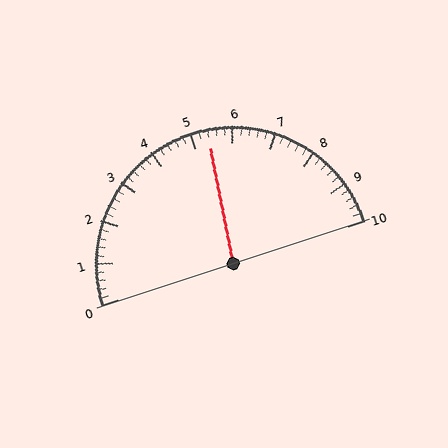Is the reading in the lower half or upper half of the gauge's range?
The reading is in the upper half of the range (0 to 10).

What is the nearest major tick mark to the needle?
The nearest major tick mark is 5.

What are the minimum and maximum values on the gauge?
The gauge ranges from 0 to 10.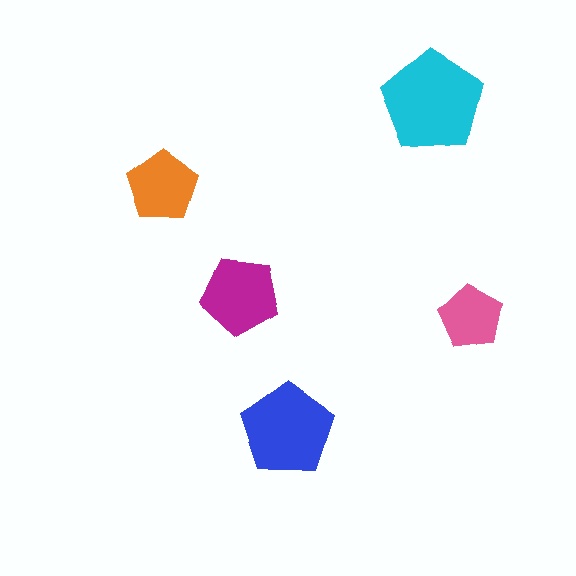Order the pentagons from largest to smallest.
the cyan one, the blue one, the magenta one, the orange one, the pink one.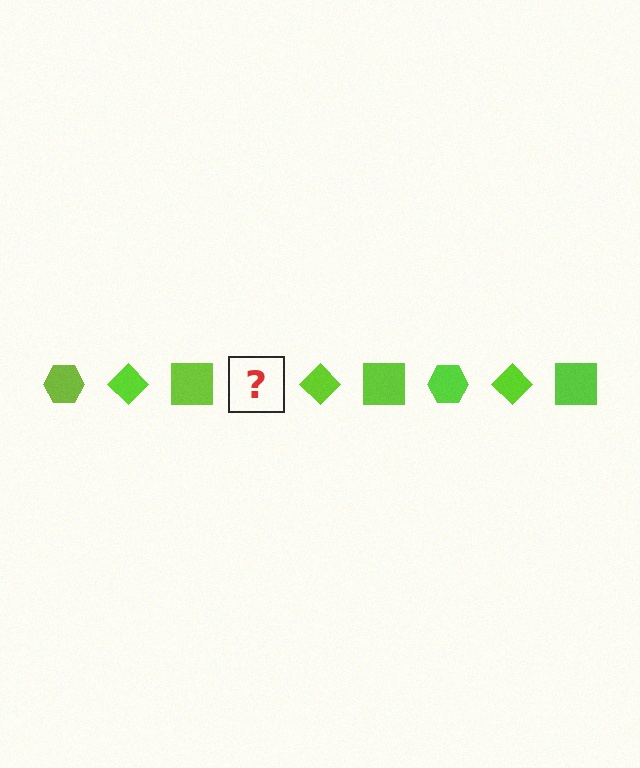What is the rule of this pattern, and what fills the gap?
The rule is that the pattern cycles through hexagon, diamond, square shapes in lime. The gap should be filled with a lime hexagon.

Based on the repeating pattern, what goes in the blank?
The blank should be a lime hexagon.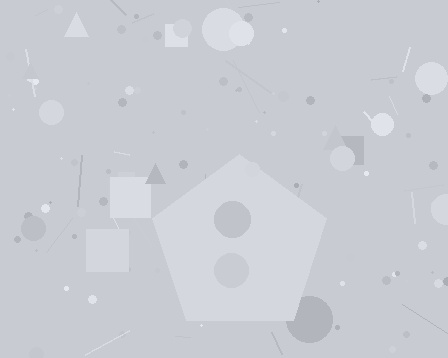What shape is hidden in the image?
A pentagon is hidden in the image.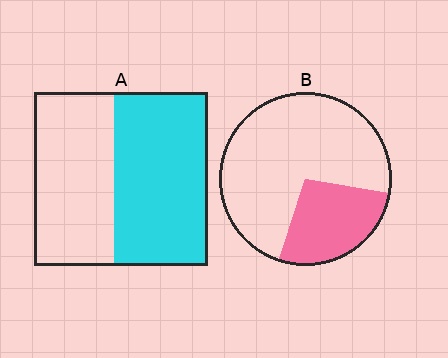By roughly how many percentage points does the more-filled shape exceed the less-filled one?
By roughly 25 percentage points (A over B).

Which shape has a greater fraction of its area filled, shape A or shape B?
Shape A.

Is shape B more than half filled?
No.